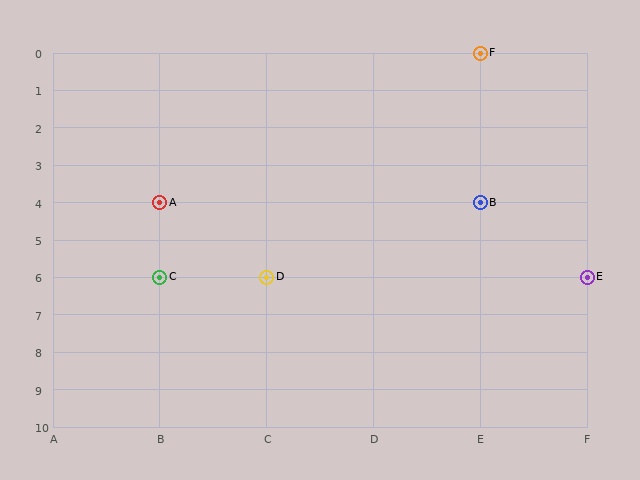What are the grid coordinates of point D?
Point D is at grid coordinates (C, 6).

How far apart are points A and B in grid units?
Points A and B are 3 columns apart.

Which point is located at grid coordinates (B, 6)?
Point C is at (B, 6).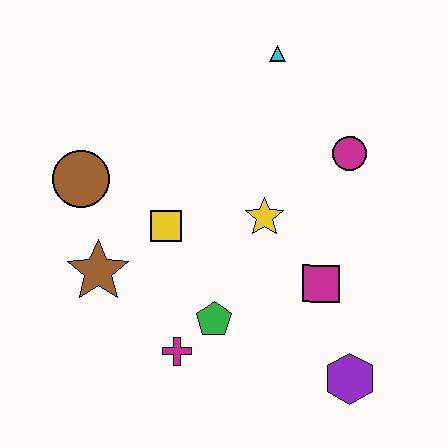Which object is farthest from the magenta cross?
The cyan triangle is farthest from the magenta cross.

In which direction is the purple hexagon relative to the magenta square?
The purple hexagon is below the magenta square.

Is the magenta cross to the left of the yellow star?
Yes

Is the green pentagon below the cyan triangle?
Yes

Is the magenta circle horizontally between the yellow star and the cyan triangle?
No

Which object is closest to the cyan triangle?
The magenta circle is closest to the cyan triangle.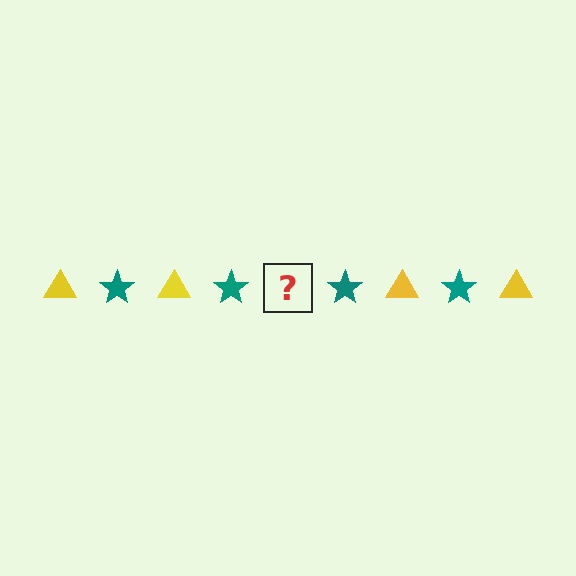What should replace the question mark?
The question mark should be replaced with a yellow triangle.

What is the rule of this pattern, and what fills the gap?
The rule is that the pattern alternates between yellow triangle and teal star. The gap should be filled with a yellow triangle.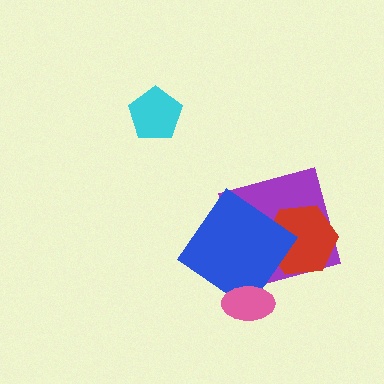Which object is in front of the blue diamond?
The pink ellipse is in front of the blue diamond.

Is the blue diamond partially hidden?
Yes, it is partially covered by another shape.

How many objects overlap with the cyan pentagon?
0 objects overlap with the cyan pentagon.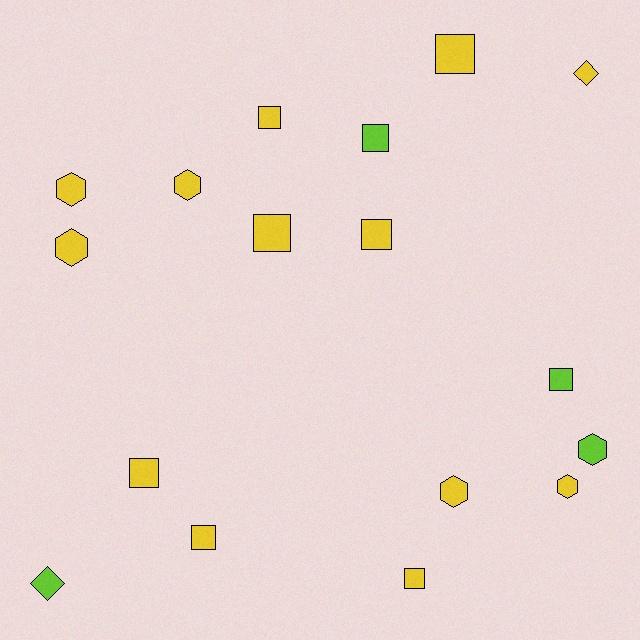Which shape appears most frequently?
Square, with 9 objects.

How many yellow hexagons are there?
There are 5 yellow hexagons.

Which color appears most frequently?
Yellow, with 13 objects.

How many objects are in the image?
There are 17 objects.